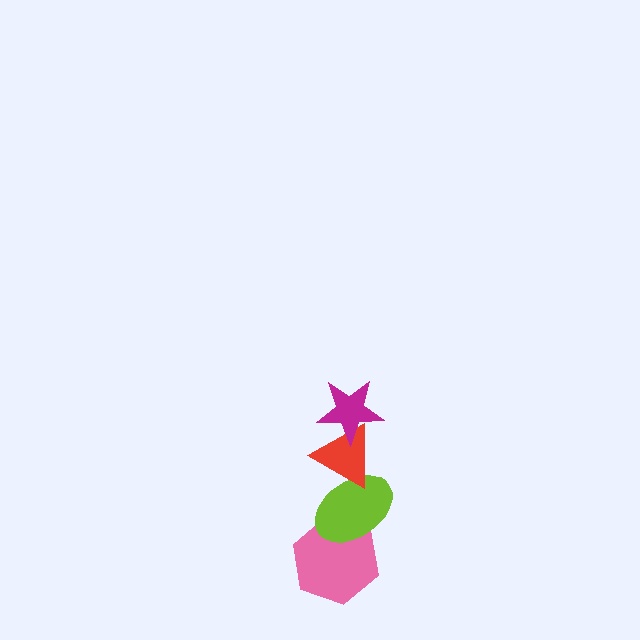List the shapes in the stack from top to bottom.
From top to bottom: the magenta star, the red triangle, the lime ellipse, the pink hexagon.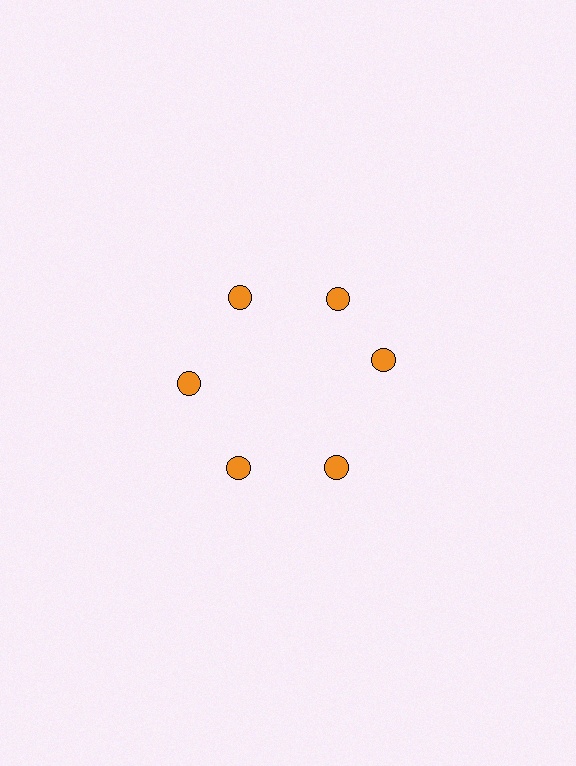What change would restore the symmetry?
The symmetry would be restored by rotating it back into even spacing with its neighbors so that all 6 circles sit at equal angles and equal distance from the center.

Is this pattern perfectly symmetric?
No. The 6 orange circles are arranged in a ring, but one element near the 3 o'clock position is rotated out of alignment along the ring, breaking the 6-fold rotational symmetry.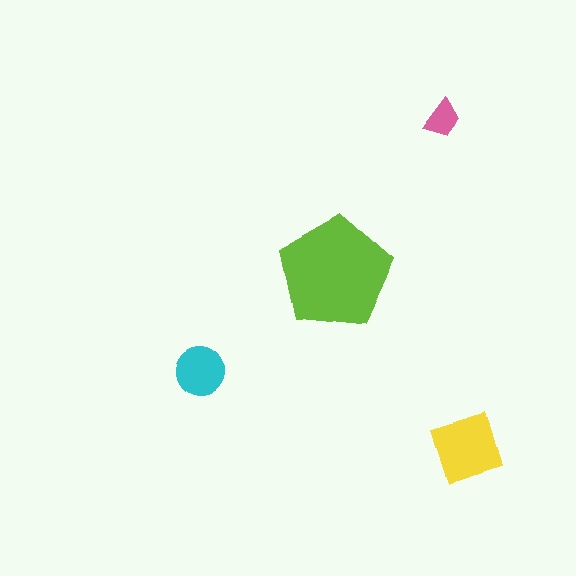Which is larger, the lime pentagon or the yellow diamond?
The lime pentagon.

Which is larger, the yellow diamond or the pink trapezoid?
The yellow diamond.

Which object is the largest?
The lime pentagon.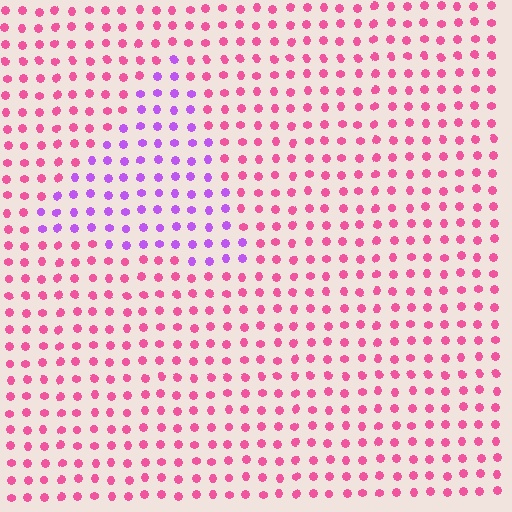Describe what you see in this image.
The image is filled with small pink elements in a uniform arrangement. A triangle-shaped region is visible where the elements are tinted to a slightly different hue, forming a subtle color boundary.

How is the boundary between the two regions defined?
The boundary is defined purely by a slight shift in hue (about 51 degrees). Spacing, size, and orientation are identical on both sides.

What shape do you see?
I see a triangle.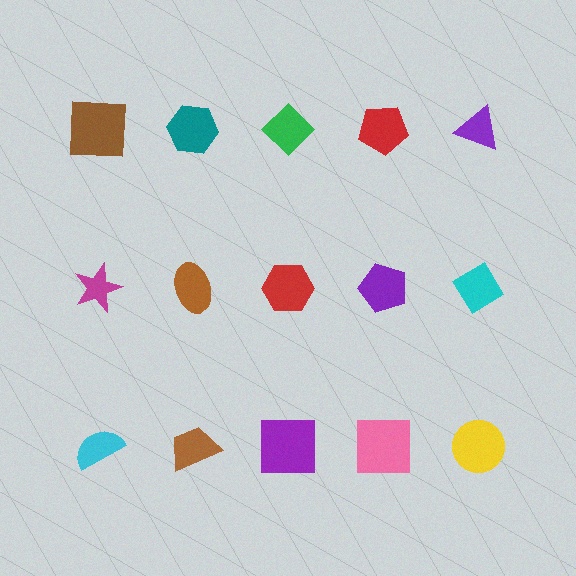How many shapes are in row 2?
5 shapes.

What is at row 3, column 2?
A brown trapezoid.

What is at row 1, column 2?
A teal hexagon.